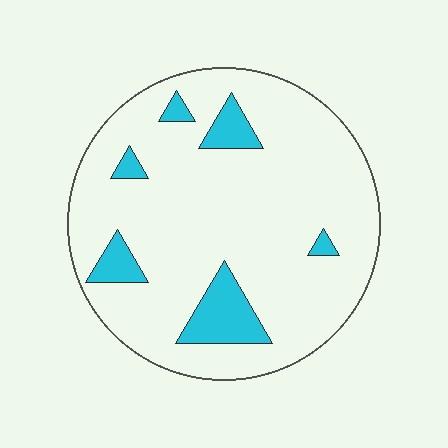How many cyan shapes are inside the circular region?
6.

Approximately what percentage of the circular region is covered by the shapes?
Approximately 10%.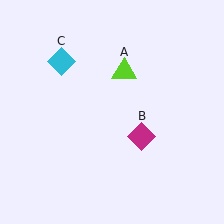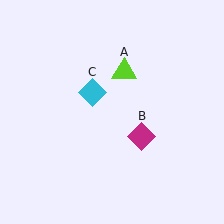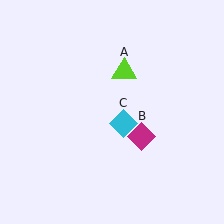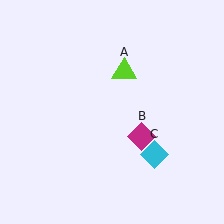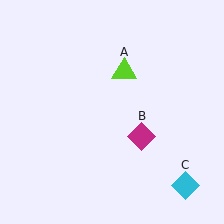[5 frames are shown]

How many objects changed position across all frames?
1 object changed position: cyan diamond (object C).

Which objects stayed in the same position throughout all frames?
Lime triangle (object A) and magenta diamond (object B) remained stationary.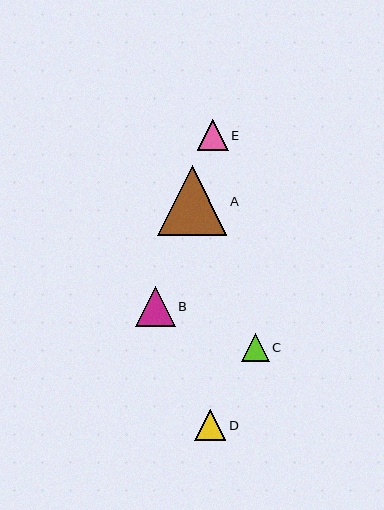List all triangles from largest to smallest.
From largest to smallest: A, B, E, D, C.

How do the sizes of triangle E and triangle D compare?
Triangle E and triangle D are approximately the same size.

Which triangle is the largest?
Triangle A is the largest with a size of approximately 69 pixels.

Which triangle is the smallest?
Triangle C is the smallest with a size of approximately 28 pixels.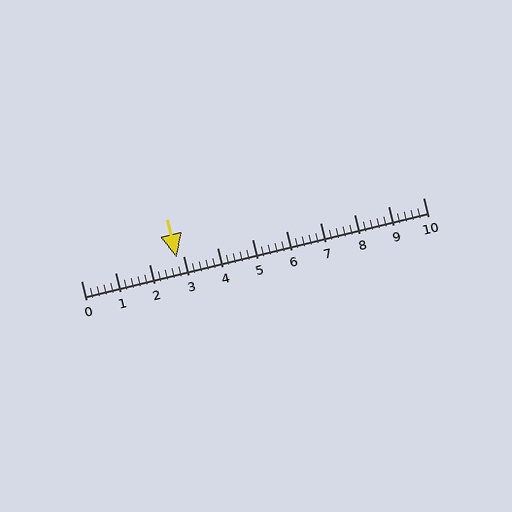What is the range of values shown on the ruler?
The ruler shows values from 0 to 10.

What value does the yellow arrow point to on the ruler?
The yellow arrow points to approximately 2.8.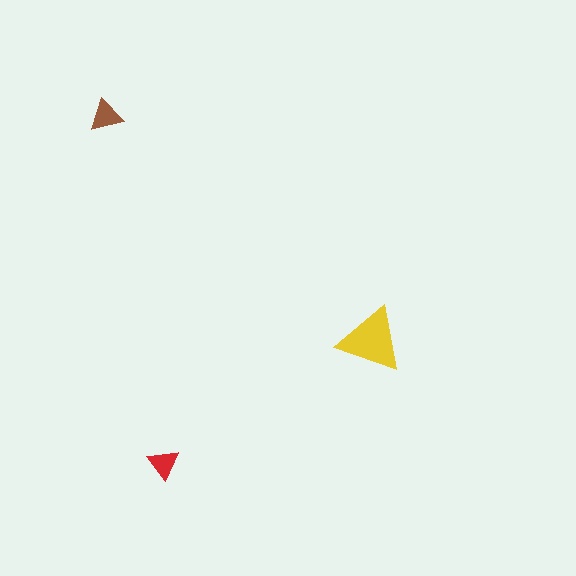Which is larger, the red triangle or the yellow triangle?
The yellow one.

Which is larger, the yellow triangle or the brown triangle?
The yellow one.